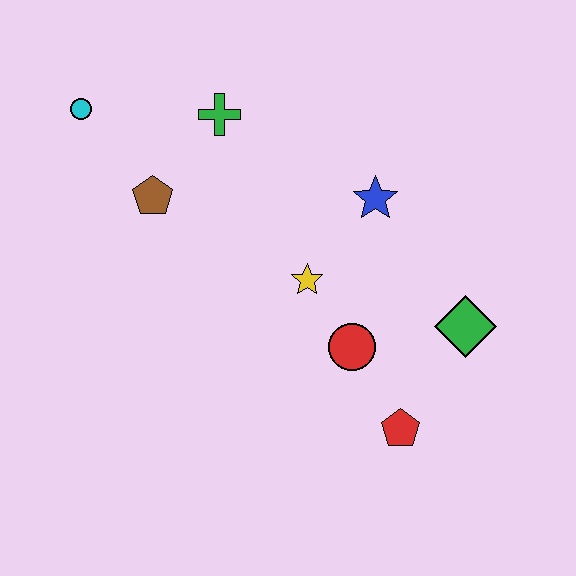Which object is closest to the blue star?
The yellow star is closest to the blue star.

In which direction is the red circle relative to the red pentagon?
The red circle is above the red pentagon.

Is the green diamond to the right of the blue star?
Yes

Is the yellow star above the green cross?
No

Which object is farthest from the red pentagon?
The cyan circle is farthest from the red pentagon.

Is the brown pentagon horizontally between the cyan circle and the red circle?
Yes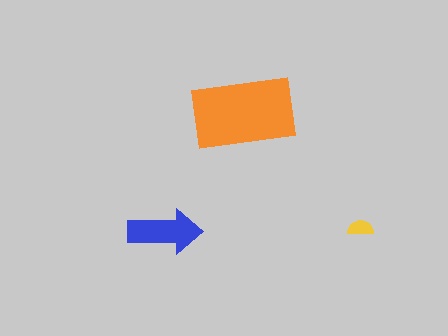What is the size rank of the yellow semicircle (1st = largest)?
3rd.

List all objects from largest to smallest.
The orange rectangle, the blue arrow, the yellow semicircle.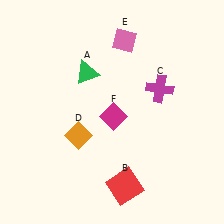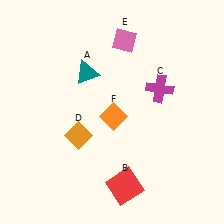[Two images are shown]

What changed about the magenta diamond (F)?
In Image 1, F is magenta. In Image 2, it changed to orange.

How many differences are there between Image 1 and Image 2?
There are 2 differences between the two images.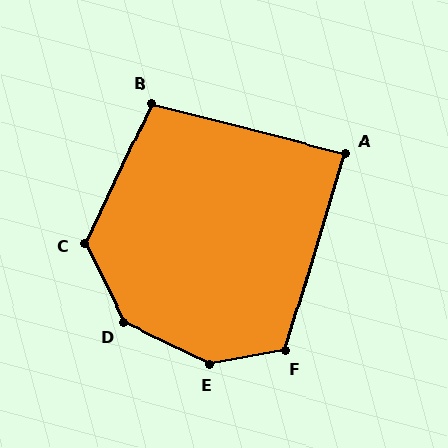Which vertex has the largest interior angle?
E, at approximately 144 degrees.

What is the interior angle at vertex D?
Approximately 142 degrees (obtuse).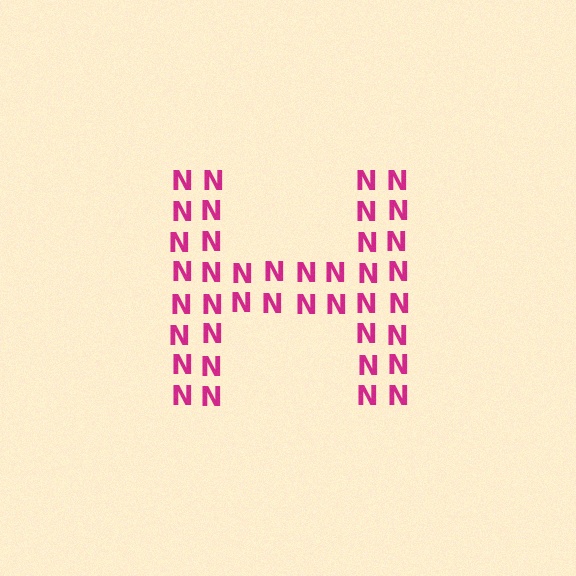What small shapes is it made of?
It is made of small letter N's.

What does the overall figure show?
The overall figure shows the letter H.